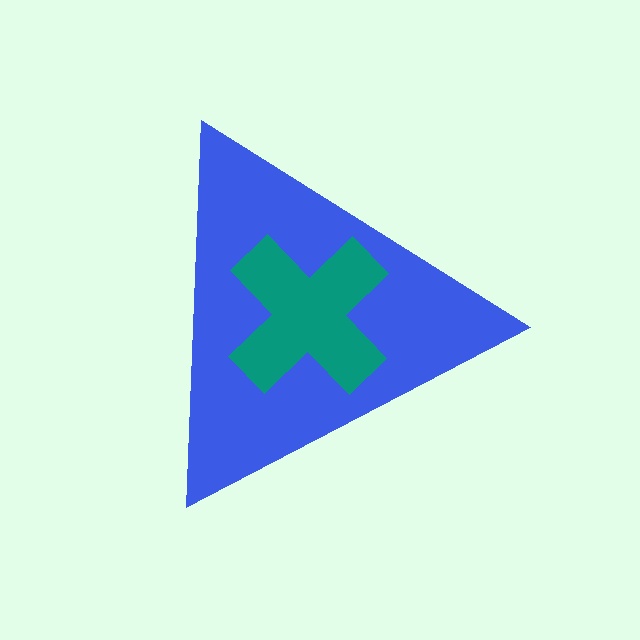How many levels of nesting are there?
2.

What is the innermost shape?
The teal cross.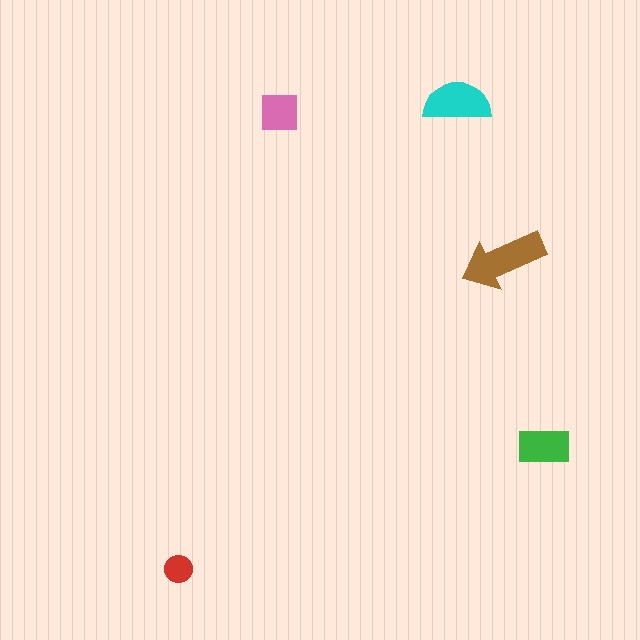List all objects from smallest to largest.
The red circle, the pink square, the green rectangle, the cyan semicircle, the brown arrow.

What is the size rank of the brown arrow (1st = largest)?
1st.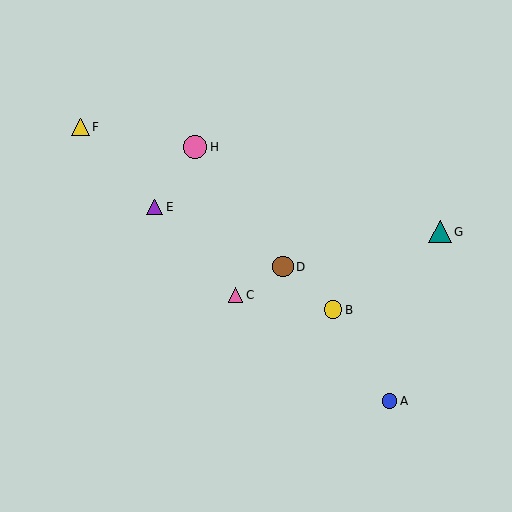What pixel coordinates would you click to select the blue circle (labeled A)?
Click at (390, 401) to select the blue circle A.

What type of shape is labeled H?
Shape H is a pink circle.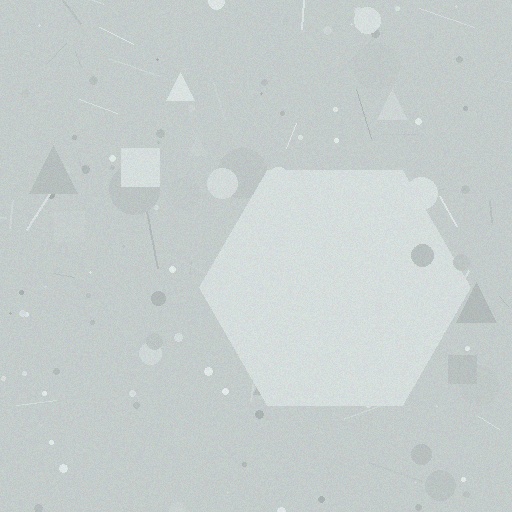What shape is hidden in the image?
A hexagon is hidden in the image.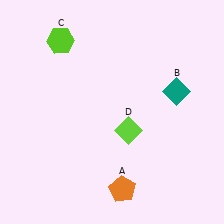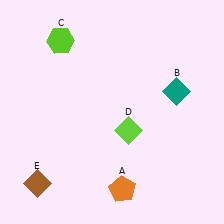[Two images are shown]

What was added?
A brown diamond (E) was added in Image 2.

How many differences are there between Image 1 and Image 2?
There is 1 difference between the two images.